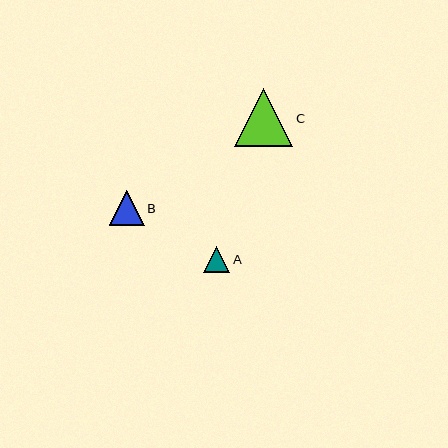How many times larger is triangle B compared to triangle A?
Triangle B is approximately 1.3 times the size of triangle A.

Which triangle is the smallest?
Triangle A is the smallest with a size of approximately 26 pixels.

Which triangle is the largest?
Triangle C is the largest with a size of approximately 58 pixels.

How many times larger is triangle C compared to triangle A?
Triangle C is approximately 2.2 times the size of triangle A.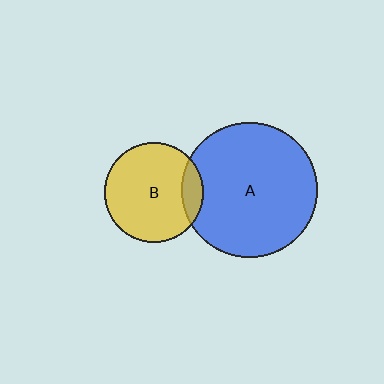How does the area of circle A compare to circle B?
Approximately 1.9 times.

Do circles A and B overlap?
Yes.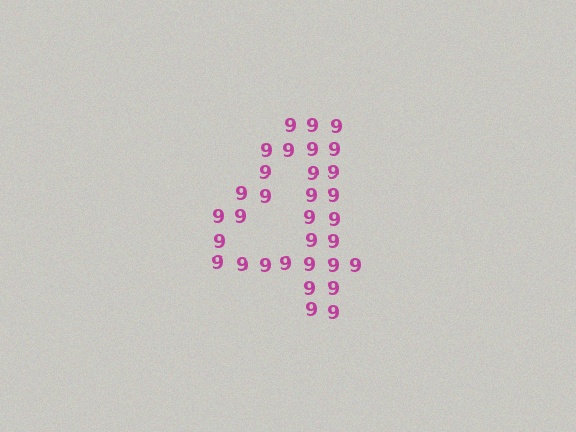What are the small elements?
The small elements are digit 9's.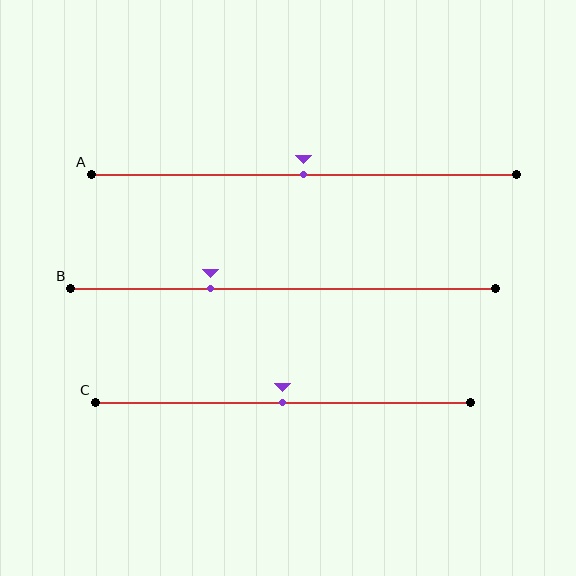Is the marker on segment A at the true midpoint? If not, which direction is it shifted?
Yes, the marker on segment A is at the true midpoint.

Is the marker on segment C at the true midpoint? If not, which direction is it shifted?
Yes, the marker on segment C is at the true midpoint.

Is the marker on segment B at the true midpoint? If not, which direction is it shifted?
No, the marker on segment B is shifted to the left by about 17% of the segment length.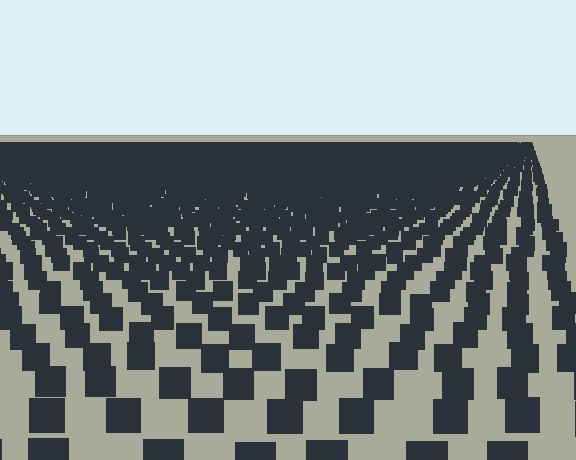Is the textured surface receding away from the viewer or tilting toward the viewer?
The surface is receding away from the viewer. Texture elements get smaller and denser toward the top.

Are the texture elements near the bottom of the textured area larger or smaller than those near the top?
Larger. Near the bottom, elements are closer to the viewer and appear at a bigger on-screen size.